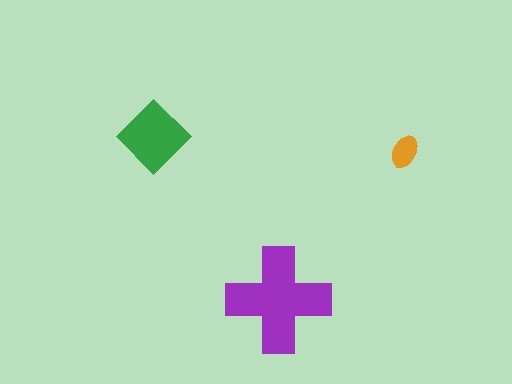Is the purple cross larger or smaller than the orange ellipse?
Larger.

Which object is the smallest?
The orange ellipse.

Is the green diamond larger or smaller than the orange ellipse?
Larger.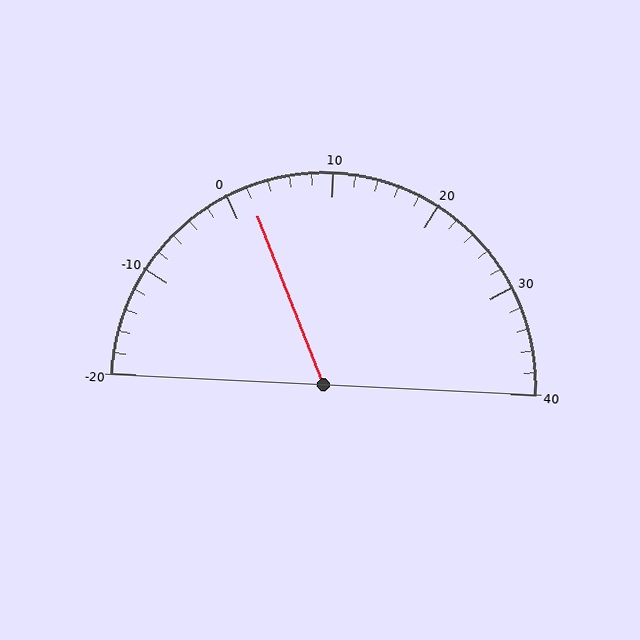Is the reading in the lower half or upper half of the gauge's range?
The reading is in the lower half of the range (-20 to 40).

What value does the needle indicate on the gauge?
The needle indicates approximately 2.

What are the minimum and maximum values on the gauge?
The gauge ranges from -20 to 40.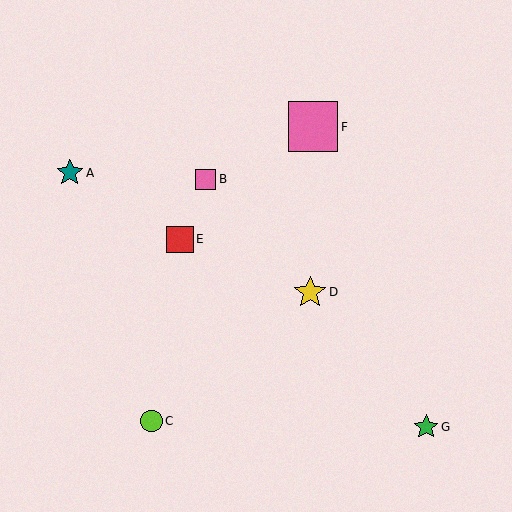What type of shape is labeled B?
Shape B is a pink square.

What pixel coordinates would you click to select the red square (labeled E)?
Click at (180, 239) to select the red square E.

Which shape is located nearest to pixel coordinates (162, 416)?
The lime circle (labeled C) at (151, 421) is nearest to that location.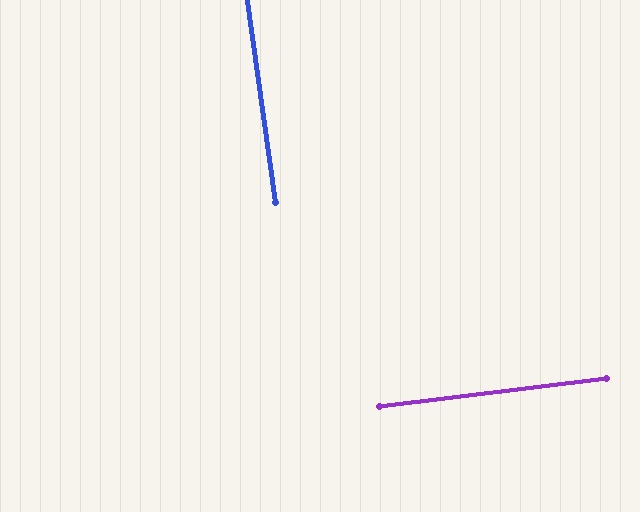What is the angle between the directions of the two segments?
Approximately 89 degrees.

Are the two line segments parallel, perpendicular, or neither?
Perpendicular — they meet at approximately 89°.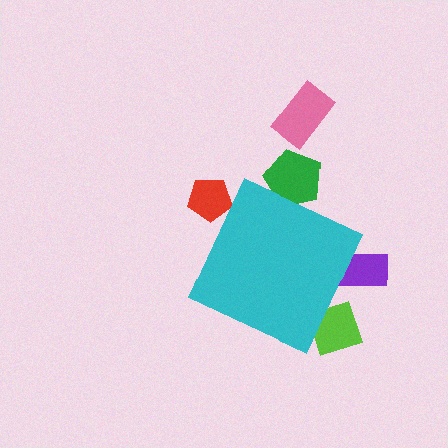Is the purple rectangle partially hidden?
Yes, the purple rectangle is partially hidden behind the cyan diamond.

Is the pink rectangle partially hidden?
No, the pink rectangle is fully visible.